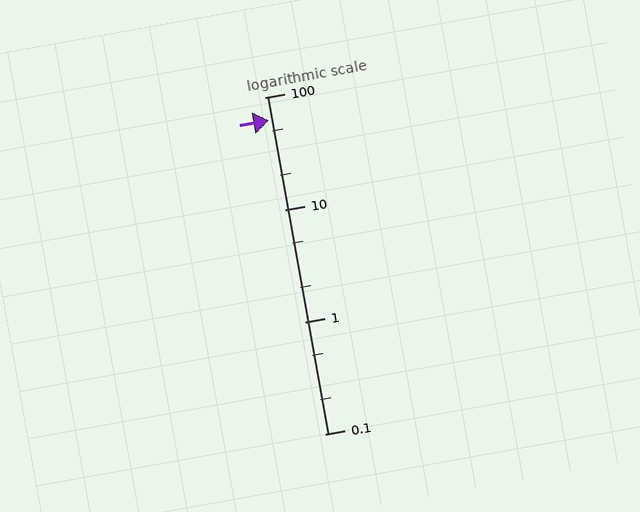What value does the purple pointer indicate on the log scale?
The pointer indicates approximately 62.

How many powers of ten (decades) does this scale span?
The scale spans 3 decades, from 0.1 to 100.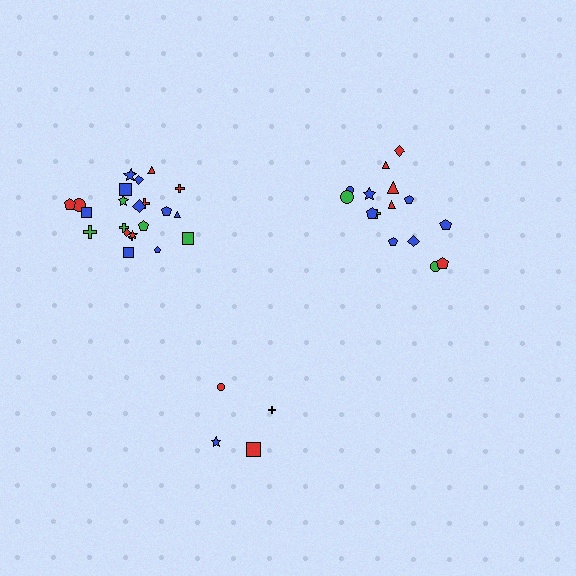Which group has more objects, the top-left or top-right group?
The top-left group.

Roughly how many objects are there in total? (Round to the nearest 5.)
Roughly 40 objects in total.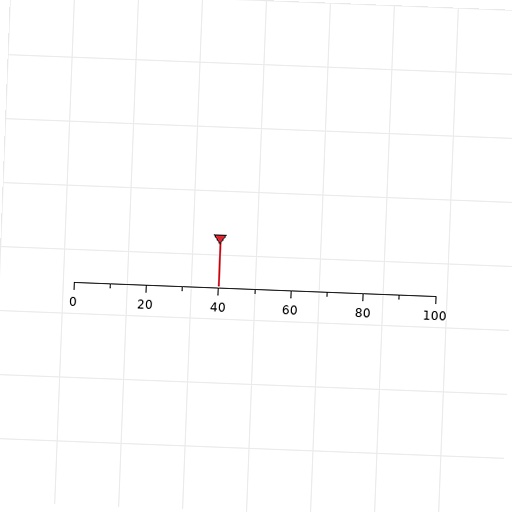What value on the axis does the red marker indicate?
The marker indicates approximately 40.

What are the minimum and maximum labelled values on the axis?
The axis runs from 0 to 100.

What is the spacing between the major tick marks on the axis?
The major ticks are spaced 20 apart.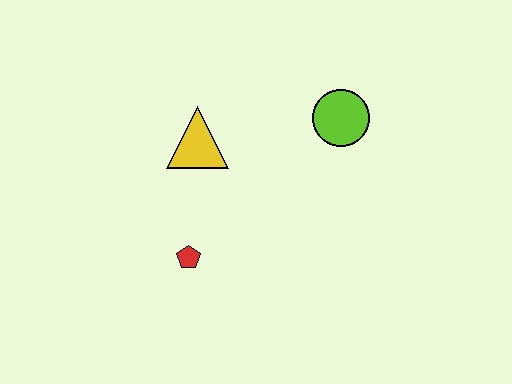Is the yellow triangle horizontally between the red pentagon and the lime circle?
Yes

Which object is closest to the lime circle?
The yellow triangle is closest to the lime circle.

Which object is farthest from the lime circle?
The red pentagon is farthest from the lime circle.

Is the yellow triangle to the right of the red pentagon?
Yes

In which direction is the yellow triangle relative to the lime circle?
The yellow triangle is to the left of the lime circle.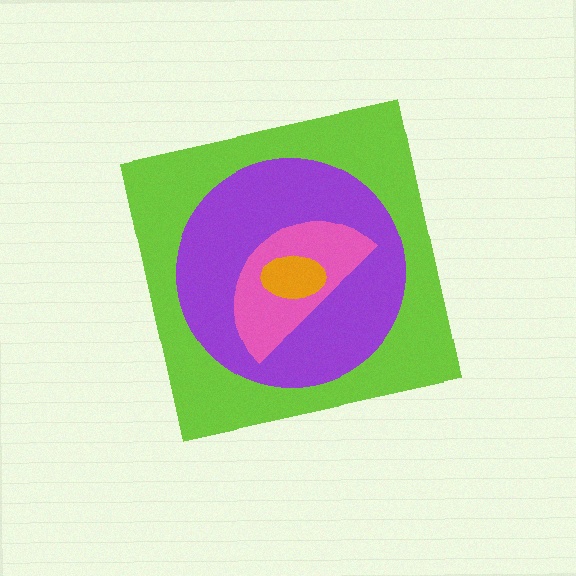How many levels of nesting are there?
4.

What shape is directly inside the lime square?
The purple circle.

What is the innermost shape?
The orange ellipse.